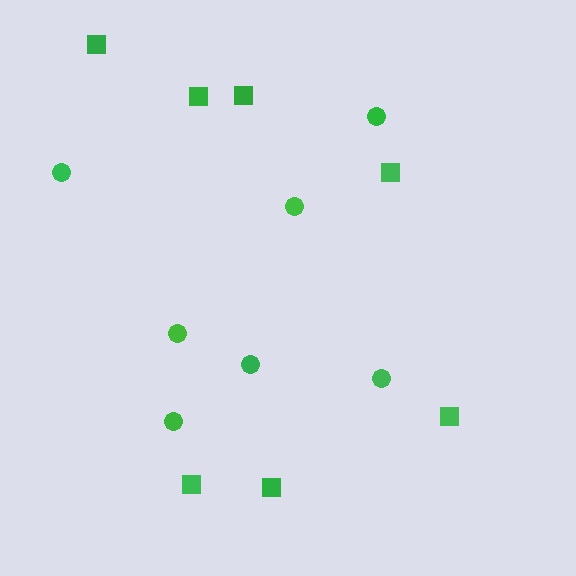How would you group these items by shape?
There are 2 groups: one group of circles (7) and one group of squares (7).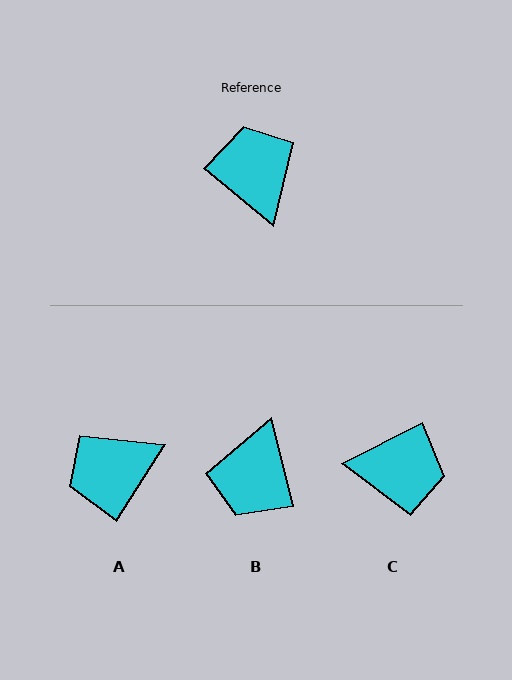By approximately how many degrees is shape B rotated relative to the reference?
Approximately 144 degrees counter-clockwise.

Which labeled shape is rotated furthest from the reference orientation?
B, about 144 degrees away.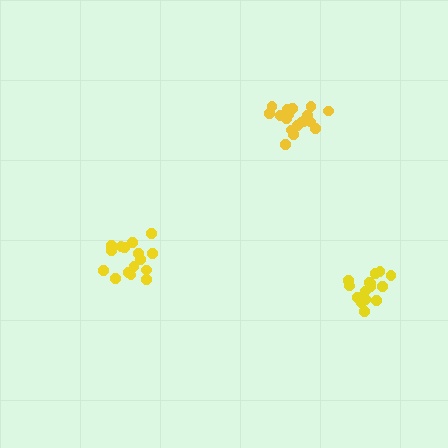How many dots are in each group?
Group 1: 15 dots, Group 2: 20 dots, Group 3: 18 dots (53 total).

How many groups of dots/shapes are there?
There are 3 groups.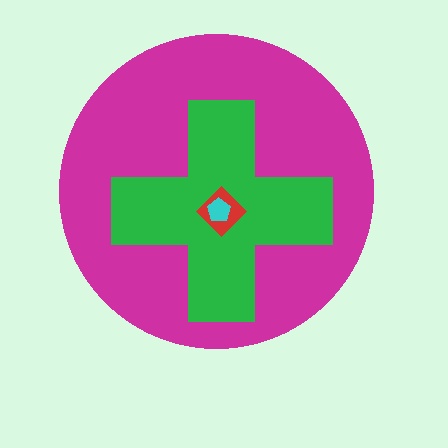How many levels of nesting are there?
4.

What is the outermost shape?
The magenta circle.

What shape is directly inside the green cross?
The red diamond.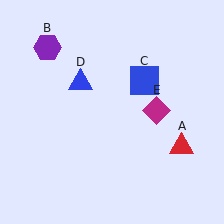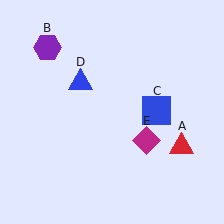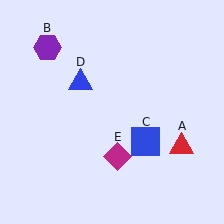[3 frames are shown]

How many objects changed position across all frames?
2 objects changed position: blue square (object C), magenta diamond (object E).